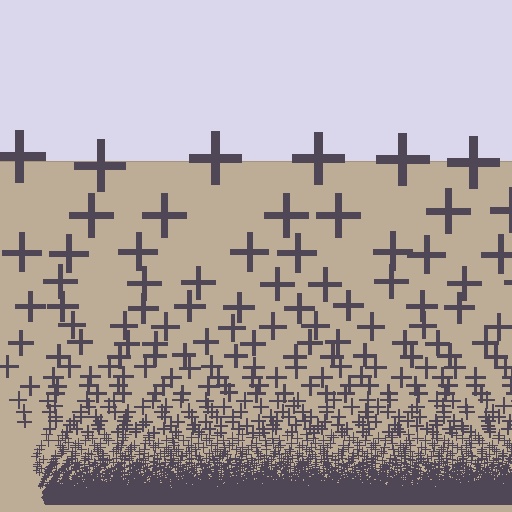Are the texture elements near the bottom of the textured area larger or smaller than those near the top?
Smaller. The gradient is inverted — elements near the bottom are smaller and denser.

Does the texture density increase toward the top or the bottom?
Density increases toward the bottom.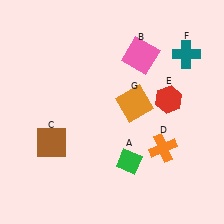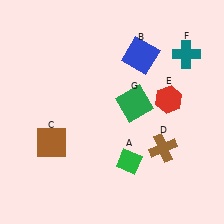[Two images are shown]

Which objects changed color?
B changed from pink to blue. D changed from orange to brown. G changed from orange to green.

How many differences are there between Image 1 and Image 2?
There are 3 differences between the two images.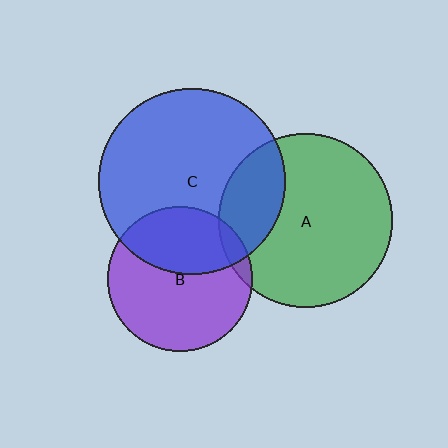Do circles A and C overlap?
Yes.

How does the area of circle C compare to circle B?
Approximately 1.7 times.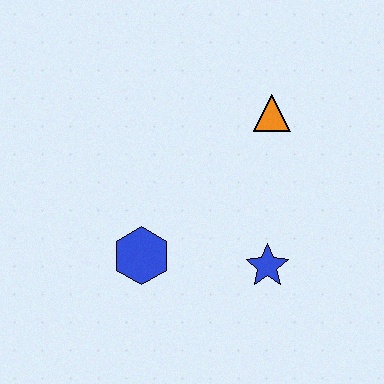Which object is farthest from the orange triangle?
The blue hexagon is farthest from the orange triangle.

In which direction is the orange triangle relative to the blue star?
The orange triangle is above the blue star.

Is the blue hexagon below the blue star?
No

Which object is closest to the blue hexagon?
The blue star is closest to the blue hexagon.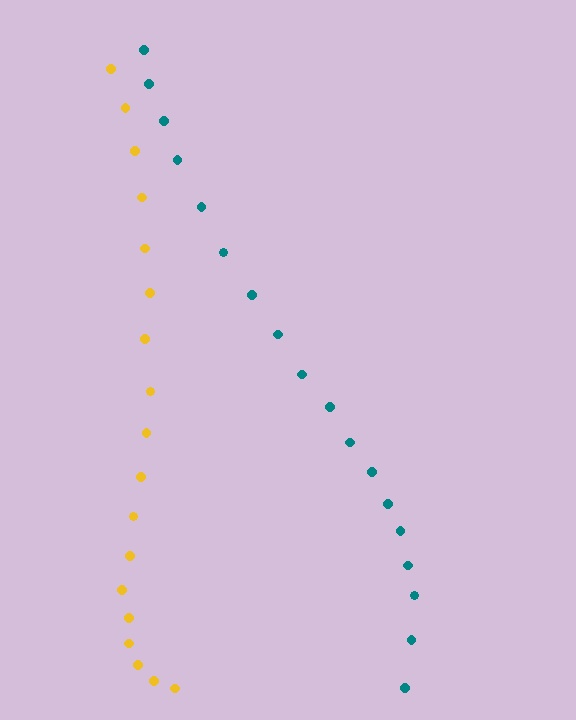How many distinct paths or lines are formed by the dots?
There are 2 distinct paths.